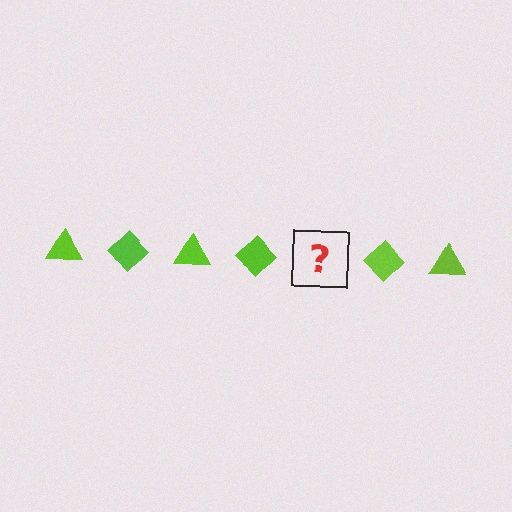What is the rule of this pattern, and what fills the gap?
The rule is that the pattern cycles through triangle, diamond shapes in lime. The gap should be filled with a lime triangle.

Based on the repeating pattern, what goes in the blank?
The blank should be a lime triangle.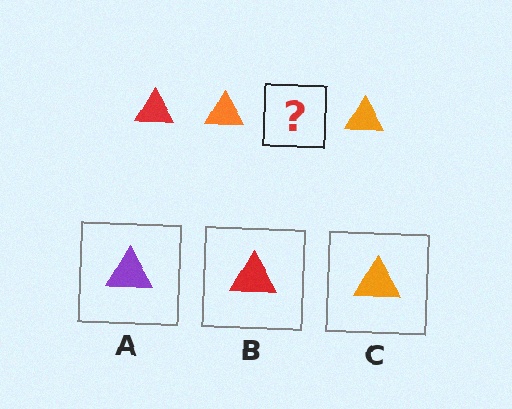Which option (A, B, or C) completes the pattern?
B.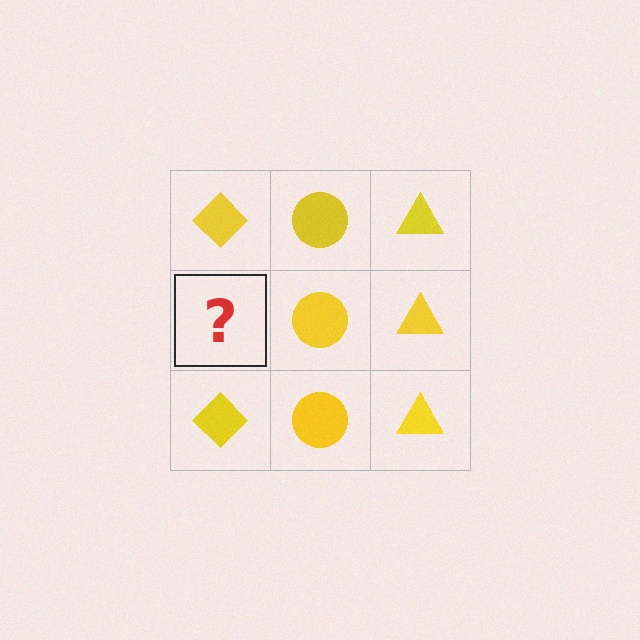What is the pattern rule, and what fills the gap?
The rule is that each column has a consistent shape. The gap should be filled with a yellow diamond.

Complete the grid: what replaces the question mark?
The question mark should be replaced with a yellow diamond.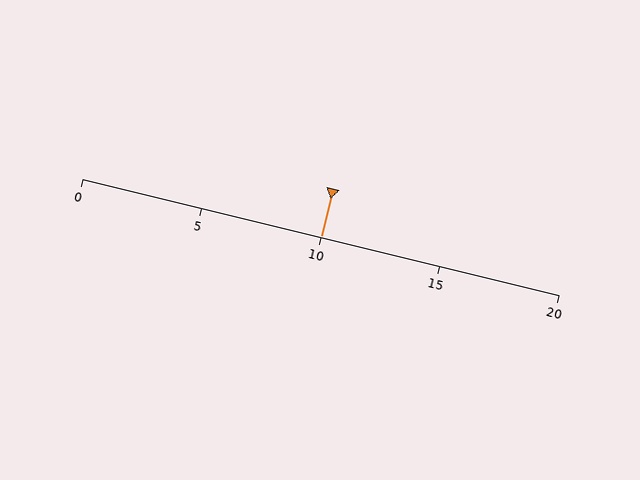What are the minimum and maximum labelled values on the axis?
The axis runs from 0 to 20.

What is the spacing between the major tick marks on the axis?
The major ticks are spaced 5 apart.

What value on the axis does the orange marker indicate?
The marker indicates approximately 10.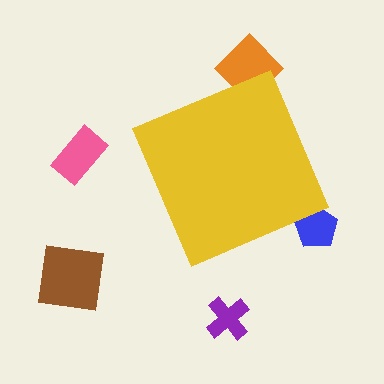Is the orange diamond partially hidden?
Yes, the orange diamond is partially hidden behind the yellow diamond.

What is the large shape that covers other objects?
A yellow diamond.